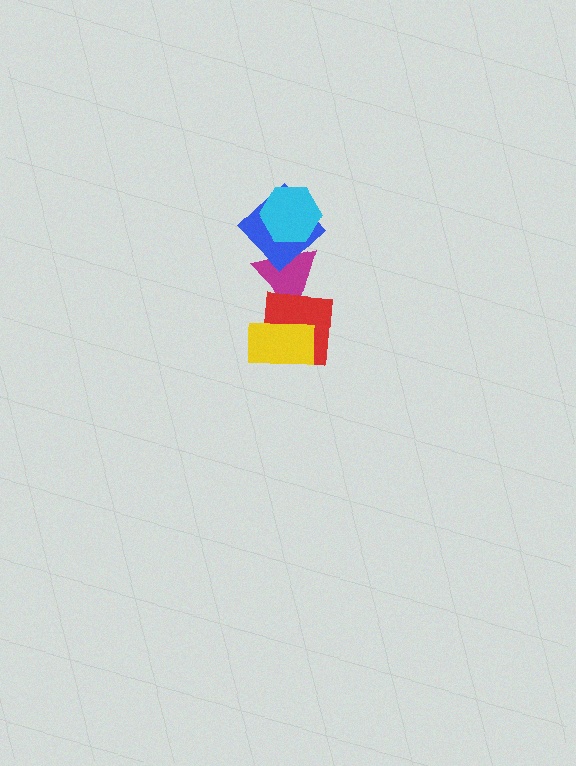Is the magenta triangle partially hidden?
Yes, it is partially covered by another shape.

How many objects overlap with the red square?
2 objects overlap with the red square.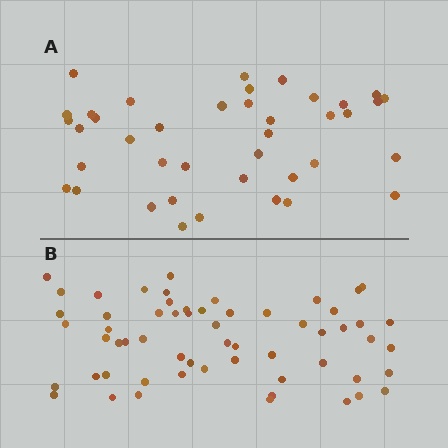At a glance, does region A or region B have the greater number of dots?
Region B (the bottom region) has more dots.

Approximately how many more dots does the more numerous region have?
Region B has approximately 20 more dots than region A.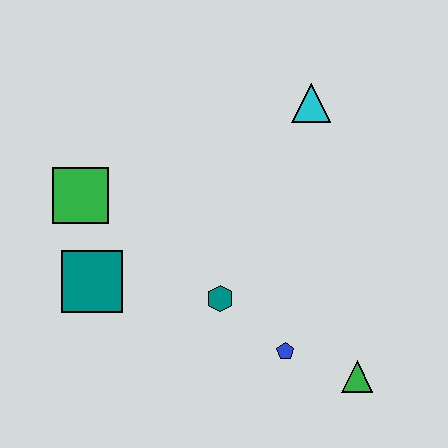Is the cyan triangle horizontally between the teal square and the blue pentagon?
No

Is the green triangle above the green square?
No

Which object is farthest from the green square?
The green triangle is farthest from the green square.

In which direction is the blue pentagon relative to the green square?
The blue pentagon is to the right of the green square.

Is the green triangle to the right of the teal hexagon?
Yes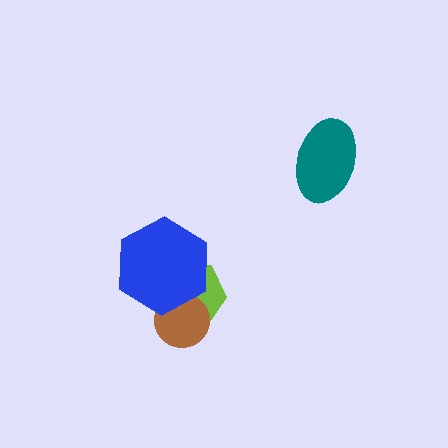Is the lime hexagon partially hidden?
Yes, it is partially covered by another shape.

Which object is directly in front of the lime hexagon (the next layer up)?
The brown circle is directly in front of the lime hexagon.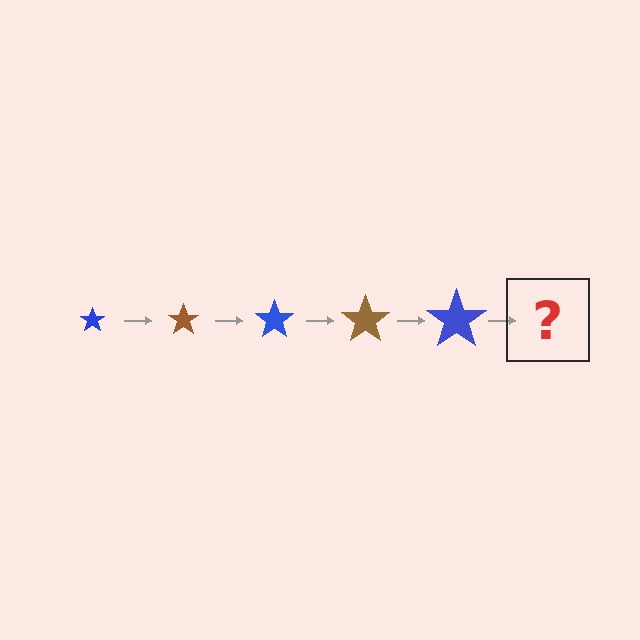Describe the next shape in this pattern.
It should be a brown star, larger than the previous one.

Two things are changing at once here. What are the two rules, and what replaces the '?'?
The two rules are that the star grows larger each step and the color cycles through blue and brown. The '?' should be a brown star, larger than the previous one.